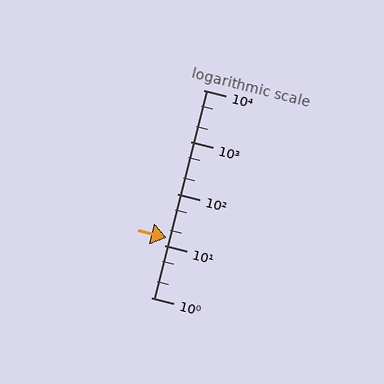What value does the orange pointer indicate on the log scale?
The pointer indicates approximately 14.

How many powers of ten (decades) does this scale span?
The scale spans 4 decades, from 1 to 10000.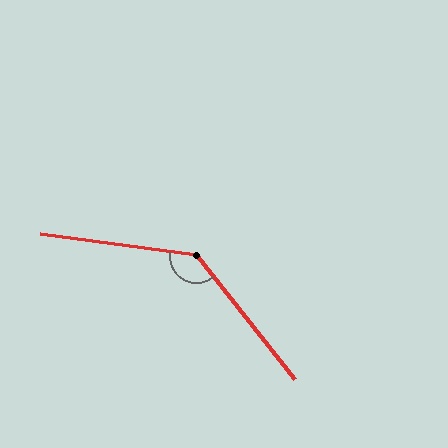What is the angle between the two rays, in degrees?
Approximately 136 degrees.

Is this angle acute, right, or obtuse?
It is obtuse.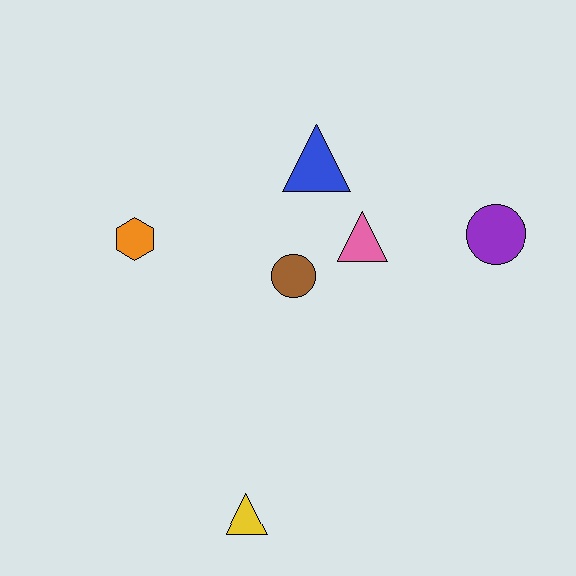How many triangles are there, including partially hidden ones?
There are 3 triangles.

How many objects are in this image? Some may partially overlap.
There are 6 objects.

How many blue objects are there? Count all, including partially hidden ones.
There is 1 blue object.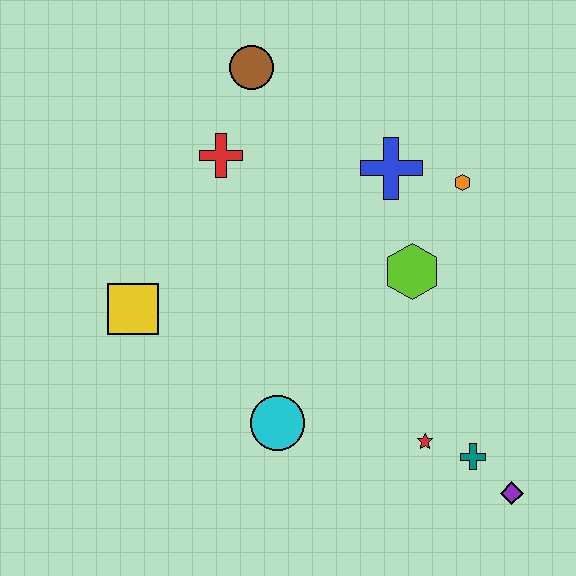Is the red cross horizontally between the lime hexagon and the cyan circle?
No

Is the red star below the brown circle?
Yes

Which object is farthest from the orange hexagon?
The yellow square is farthest from the orange hexagon.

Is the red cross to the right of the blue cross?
No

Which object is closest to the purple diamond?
The teal cross is closest to the purple diamond.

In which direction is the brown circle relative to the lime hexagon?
The brown circle is above the lime hexagon.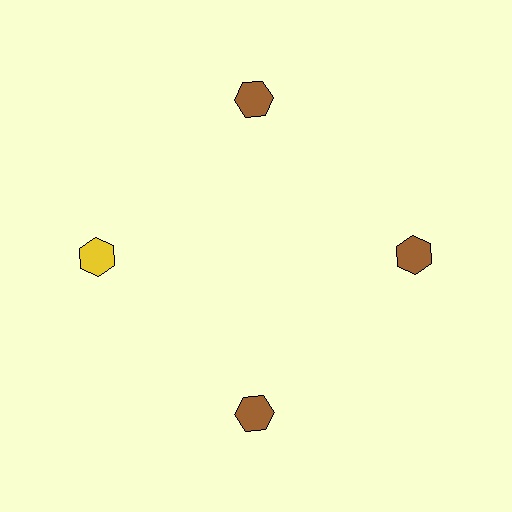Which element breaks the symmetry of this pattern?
The yellow hexagon at roughly the 9 o'clock position breaks the symmetry. All other shapes are brown hexagons.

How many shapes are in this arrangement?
There are 4 shapes arranged in a ring pattern.